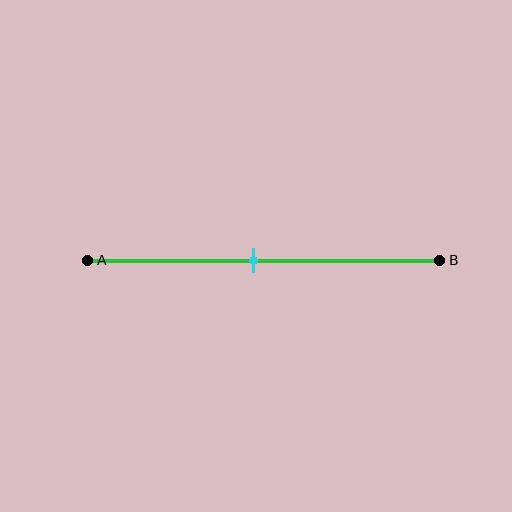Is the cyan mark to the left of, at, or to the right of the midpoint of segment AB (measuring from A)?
The cyan mark is approximately at the midpoint of segment AB.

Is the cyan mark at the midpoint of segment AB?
Yes, the mark is approximately at the midpoint.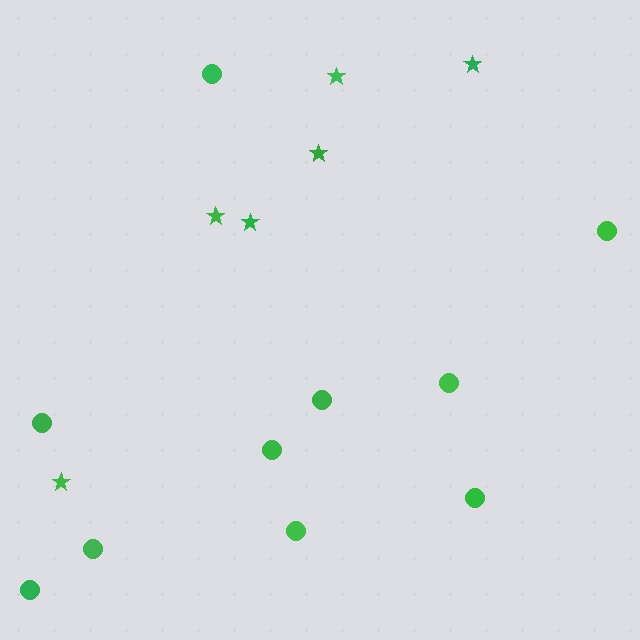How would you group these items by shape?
There are 2 groups: one group of circles (10) and one group of stars (6).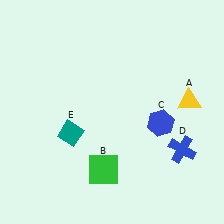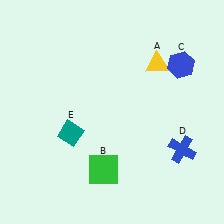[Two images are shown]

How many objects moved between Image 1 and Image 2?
2 objects moved between the two images.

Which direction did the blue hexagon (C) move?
The blue hexagon (C) moved up.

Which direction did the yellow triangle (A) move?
The yellow triangle (A) moved up.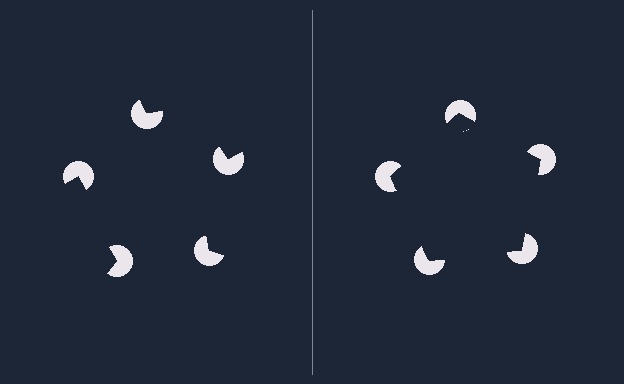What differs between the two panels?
The pac-man discs are positioned identically on both sides; only the wedge orientations differ. On the right they align to a pentagon; on the left they are misaligned.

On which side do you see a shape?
An illusory pentagon appears on the right side. On the left side the wedge cuts are rotated, so no coherent shape forms.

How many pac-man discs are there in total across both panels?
10 — 5 on each side.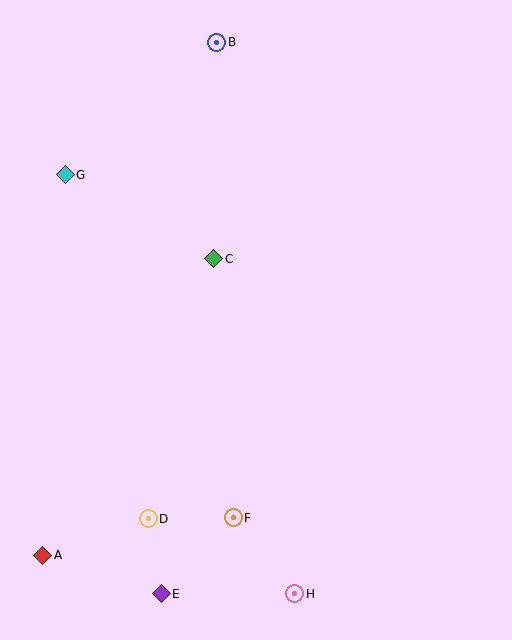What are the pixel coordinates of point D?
Point D is at (148, 519).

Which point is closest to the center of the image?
Point C at (214, 259) is closest to the center.